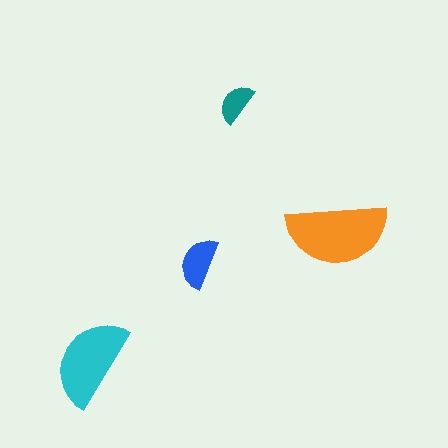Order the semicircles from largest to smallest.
the orange one, the cyan one, the blue one, the teal one.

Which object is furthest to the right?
The orange semicircle is rightmost.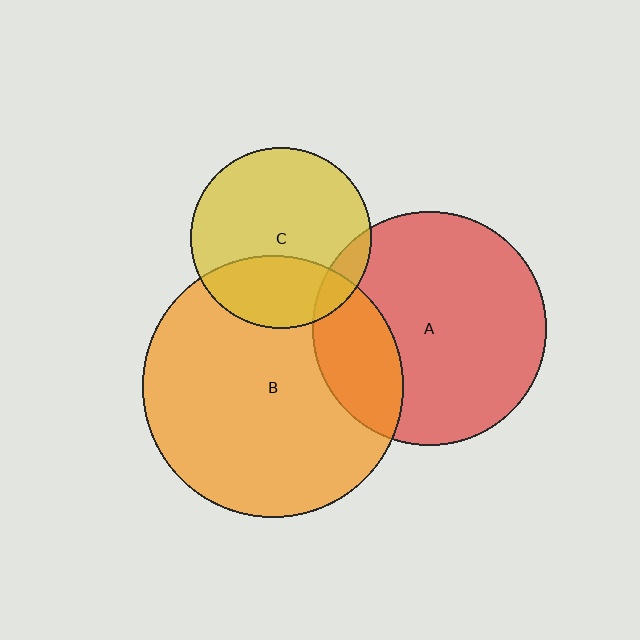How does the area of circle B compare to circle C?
Approximately 2.1 times.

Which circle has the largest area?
Circle B (orange).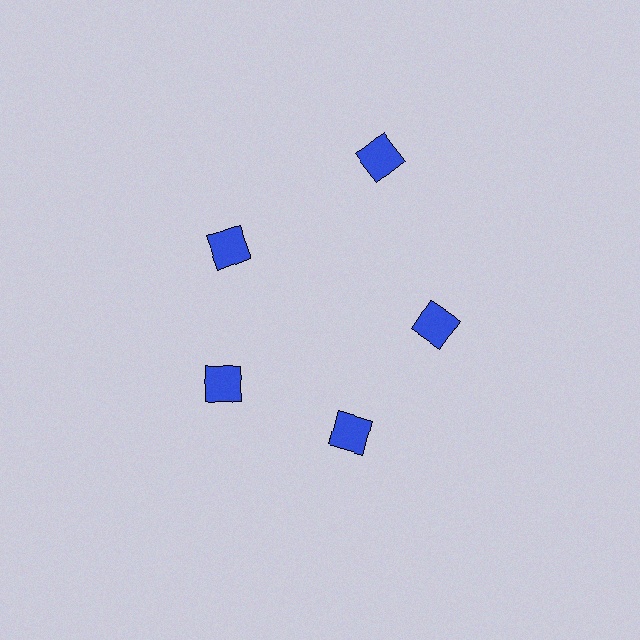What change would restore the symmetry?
The symmetry would be restored by moving it inward, back onto the ring so that all 5 diamonds sit at equal angles and equal distance from the center.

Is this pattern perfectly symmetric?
No. The 5 blue diamonds are arranged in a ring, but one element near the 1 o'clock position is pushed outward from the center, breaking the 5-fold rotational symmetry.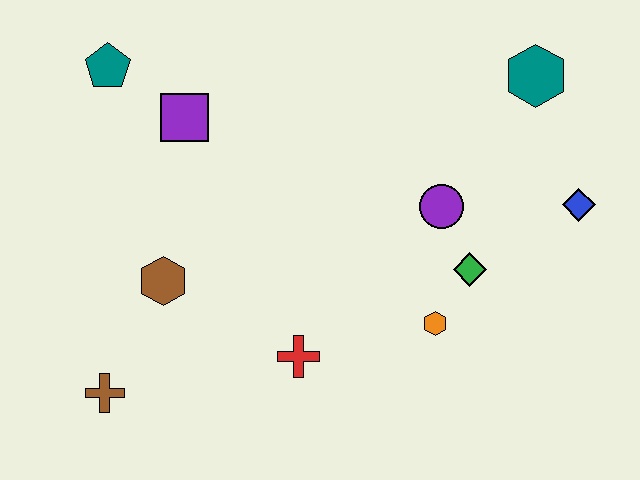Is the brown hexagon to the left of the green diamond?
Yes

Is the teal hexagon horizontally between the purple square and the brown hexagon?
No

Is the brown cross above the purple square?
No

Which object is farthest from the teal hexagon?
The brown cross is farthest from the teal hexagon.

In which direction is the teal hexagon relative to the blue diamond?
The teal hexagon is above the blue diamond.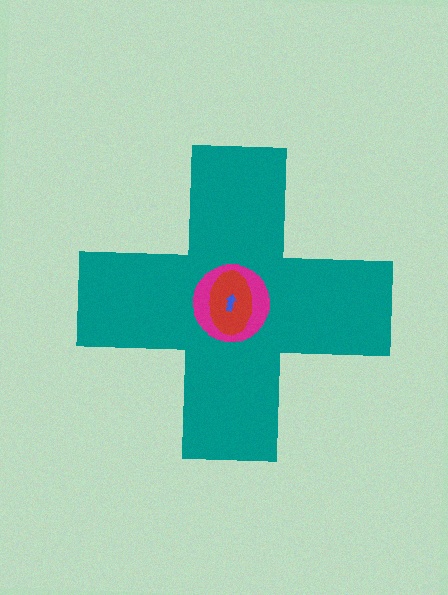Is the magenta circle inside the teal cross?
Yes.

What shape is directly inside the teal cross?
The magenta circle.